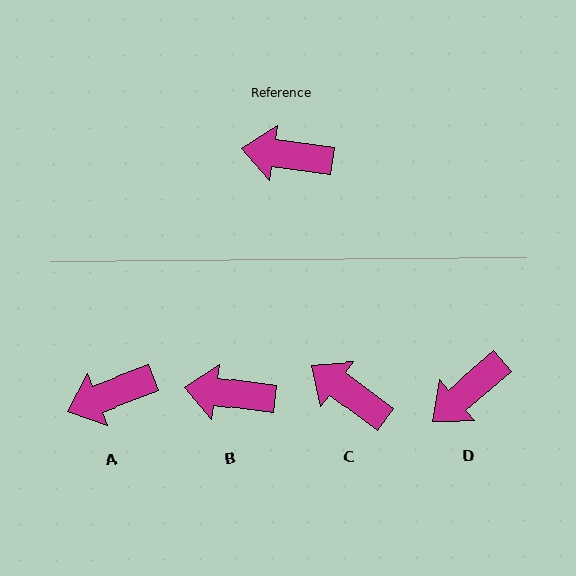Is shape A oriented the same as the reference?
No, it is off by about 29 degrees.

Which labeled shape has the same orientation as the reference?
B.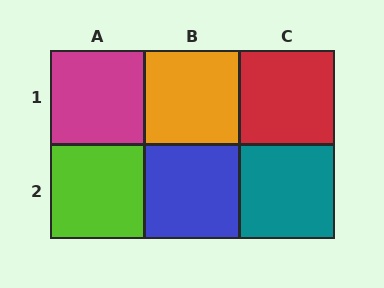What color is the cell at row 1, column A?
Magenta.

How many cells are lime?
1 cell is lime.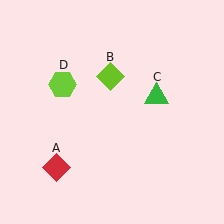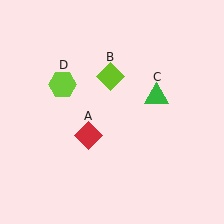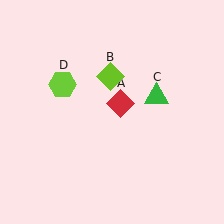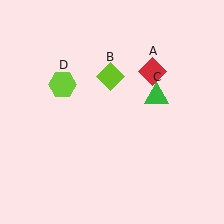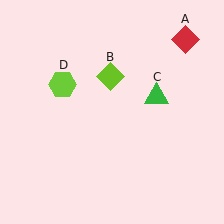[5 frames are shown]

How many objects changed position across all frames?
1 object changed position: red diamond (object A).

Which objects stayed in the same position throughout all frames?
Lime diamond (object B) and green triangle (object C) and lime hexagon (object D) remained stationary.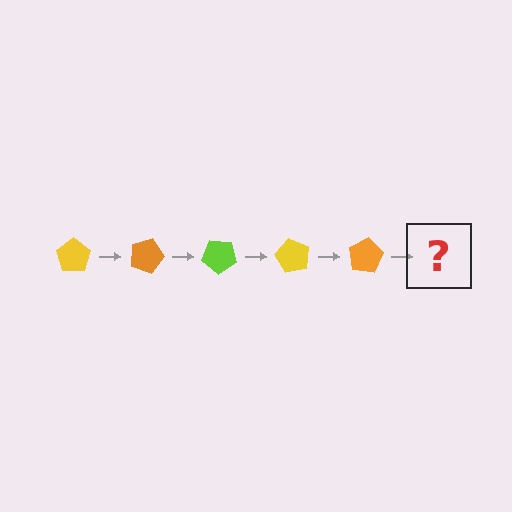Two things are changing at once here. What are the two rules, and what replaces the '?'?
The two rules are that it rotates 20 degrees each step and the color cycles through yellow, orange, and lime. The '?' should be a lime pentagon, rotated 100 degrees from the start.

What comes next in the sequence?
The next element should be a lime pentagon, rotated 100 degrees from the start.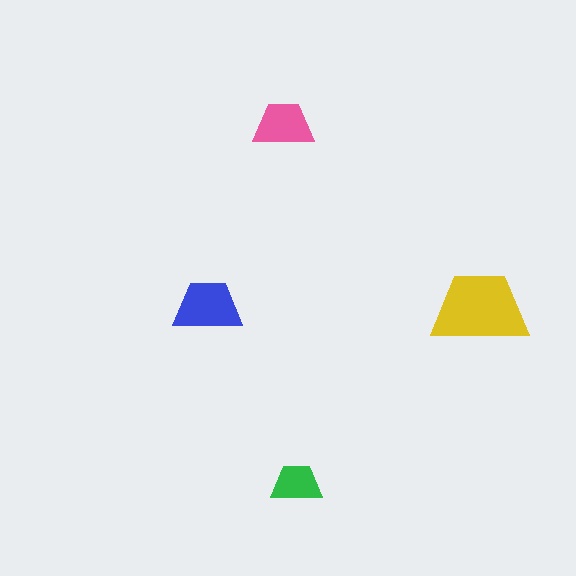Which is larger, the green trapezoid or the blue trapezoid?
The blue one.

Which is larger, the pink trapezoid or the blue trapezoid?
The blue one.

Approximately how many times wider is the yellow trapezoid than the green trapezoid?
About 2 times wider.